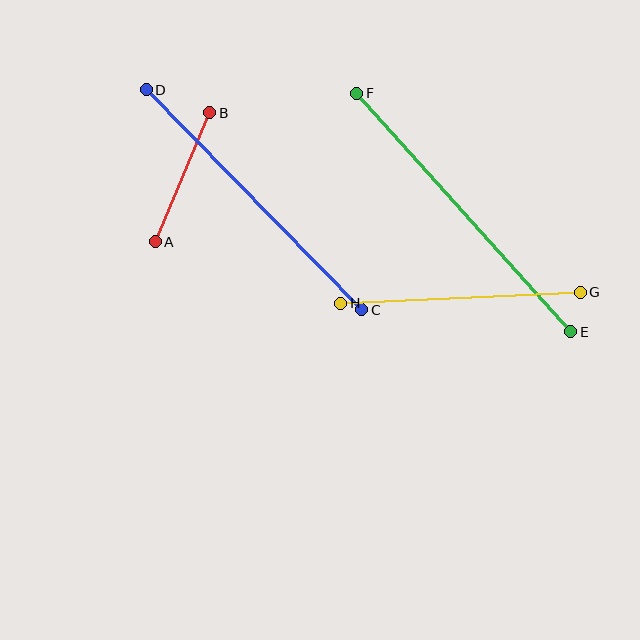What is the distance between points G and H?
The distance is approximately 240 pixels.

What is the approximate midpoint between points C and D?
The midpoint is at approximately (254, 200) pixels.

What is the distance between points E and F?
The distance is approximately 320 pixels.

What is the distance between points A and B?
The distance is approximately 140 pixels.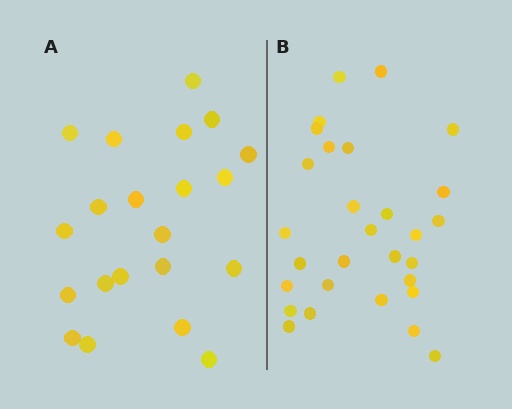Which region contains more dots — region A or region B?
Region B (the right region) has more dots.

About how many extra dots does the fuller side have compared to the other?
Region B has roughly 8 or so more dots than region A.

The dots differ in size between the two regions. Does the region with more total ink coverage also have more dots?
No. Region A has more total ink coverage because its dots are larger, but region B actually contains more individual dots. Total area can be misleading — the number of items is what matters here.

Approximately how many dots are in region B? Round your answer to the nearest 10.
About 30 dots. (The exact count is 29, which rounds to 30.)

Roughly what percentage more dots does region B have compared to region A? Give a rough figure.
About 40% more.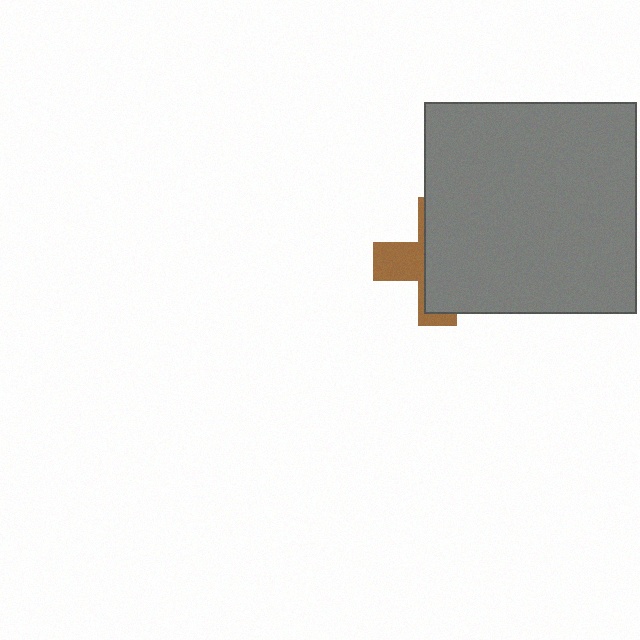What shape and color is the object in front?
The object in front is a gray square.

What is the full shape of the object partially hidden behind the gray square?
The partially hidden object is a brown cross.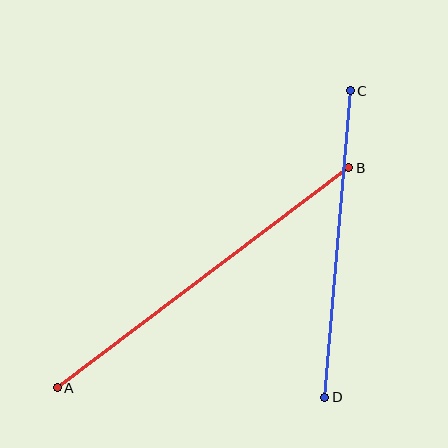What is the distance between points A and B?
The distance is approximately 365 pixels.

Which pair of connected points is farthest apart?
Points A and B are farthest apart.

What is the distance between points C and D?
The distance is approximately 307 pixels.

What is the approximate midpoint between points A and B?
The midpoint is at approximately (203, 278) pixels.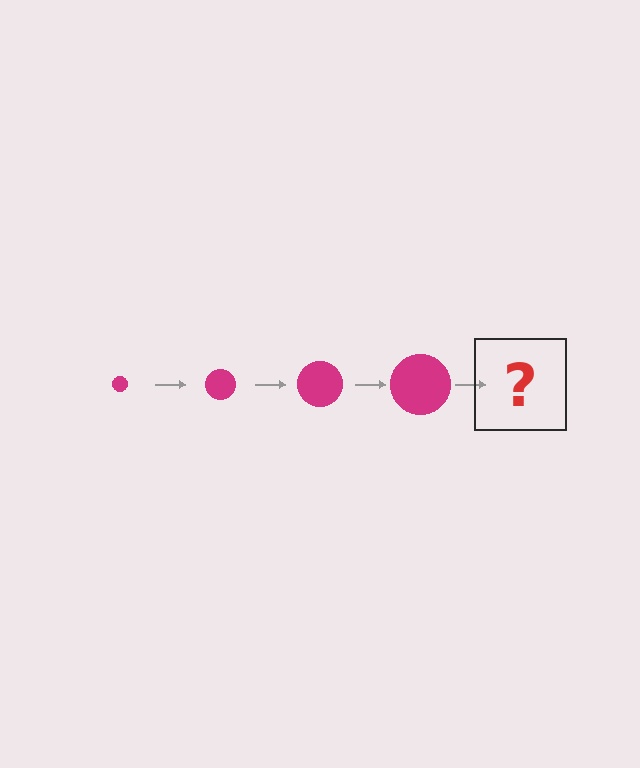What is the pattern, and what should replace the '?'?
The pattern is that the circle gets progressively larger each step. The '?' should be a magenta circle, larger than the previous one.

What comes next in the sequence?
The next element should be a magenta circle, larger than the previous one.